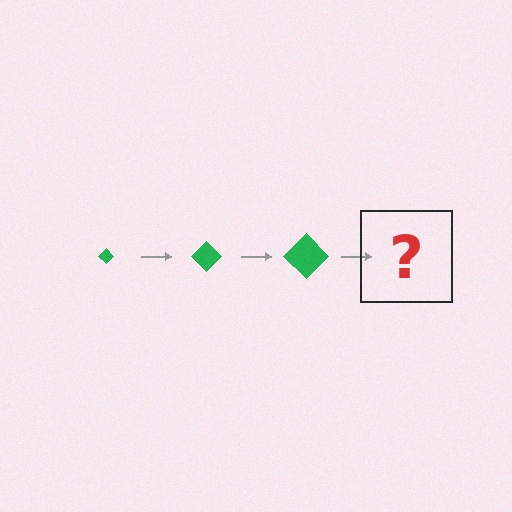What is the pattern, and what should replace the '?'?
The pattern is that the diamond gets progressively larger each step. The '?' should be a green diamond, larger than the previous one.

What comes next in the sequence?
The next element should be a green diamond, larger than the previous one.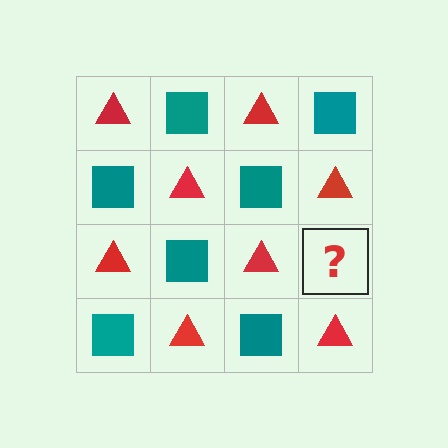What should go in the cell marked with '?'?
The missing cell should contain a teal square.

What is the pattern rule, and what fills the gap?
The rule is that it alternates red triangle and teal square in a checkerboard pattern. The gap should be filled with a teal square.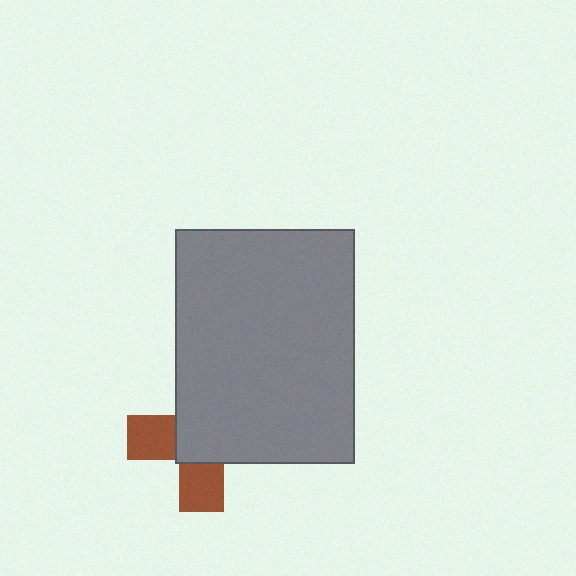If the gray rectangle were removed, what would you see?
You would see the complete brown cross.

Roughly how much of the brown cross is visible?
A small part of it is visible (roughly 38%).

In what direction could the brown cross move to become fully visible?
The brown cross could move toward the lower-left. That would shift it out from behind the gray rectangle entirely.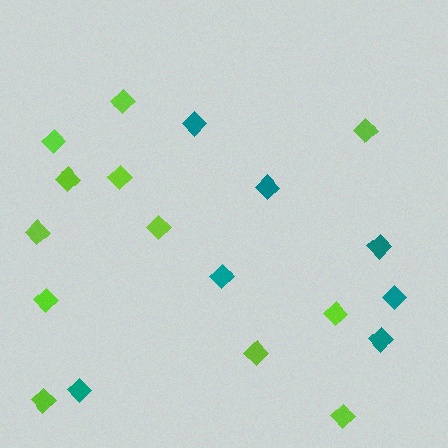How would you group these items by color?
There are 2 groups: one group of lime diamonds (12) and one group of teal diamonds (7).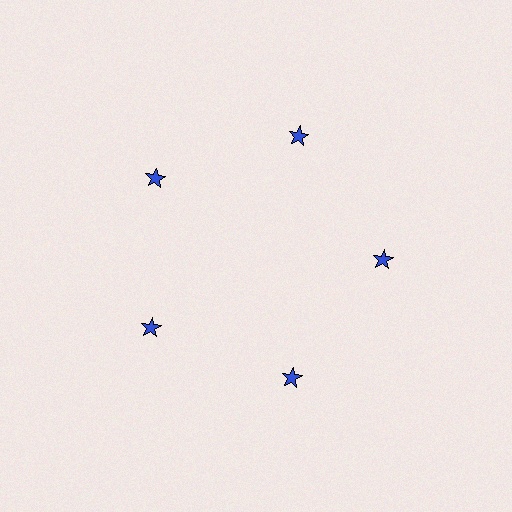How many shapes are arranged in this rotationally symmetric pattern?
There are 5 shapes, arranged in 5 groups of 1.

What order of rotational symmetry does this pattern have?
This pattern has 5-fold rotational symmetry.